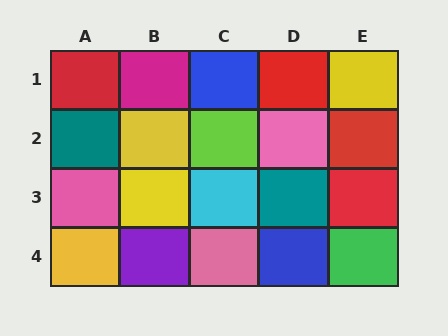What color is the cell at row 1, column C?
Blue.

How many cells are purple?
1 cell is purple.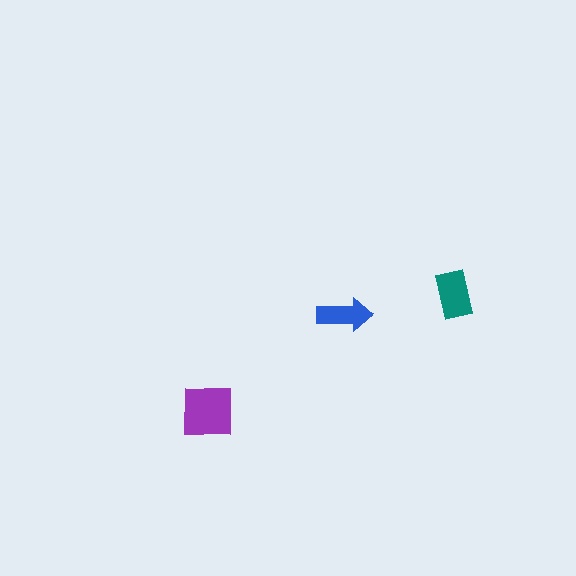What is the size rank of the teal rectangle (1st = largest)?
2nd.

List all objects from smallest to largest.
The blue arrow, the teal rectangle, the purple square.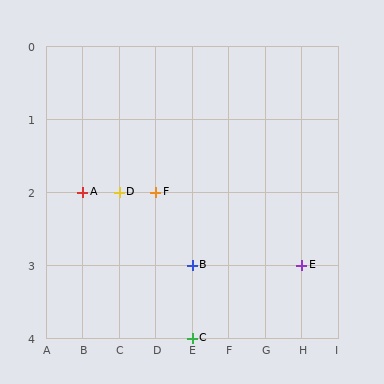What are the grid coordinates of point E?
Point E is at grid coordinates (H, 3).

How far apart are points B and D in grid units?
Points B and D are 2 columns and 1 row apart (about 2.2 grid units diagonally).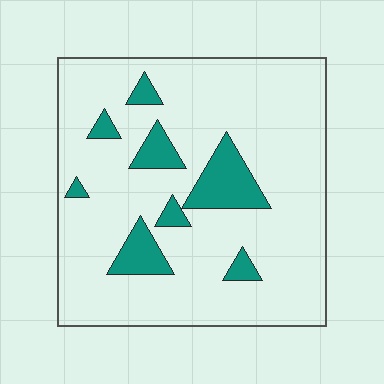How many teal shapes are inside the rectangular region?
8.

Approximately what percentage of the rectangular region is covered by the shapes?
Approximately 15%.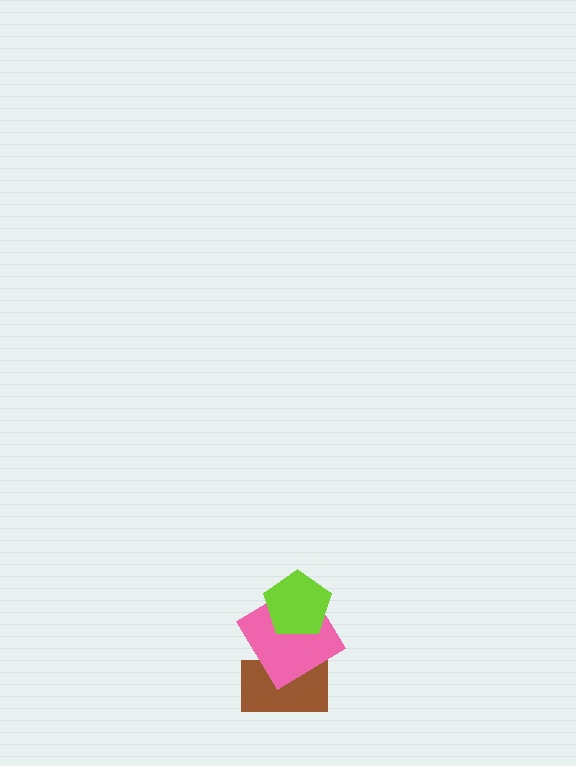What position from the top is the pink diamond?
The pink diamond is 2nd from the top.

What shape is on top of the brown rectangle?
The pink diamond is on top of the brown rectangle.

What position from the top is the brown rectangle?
The brown rectangle is 3rd from the top.